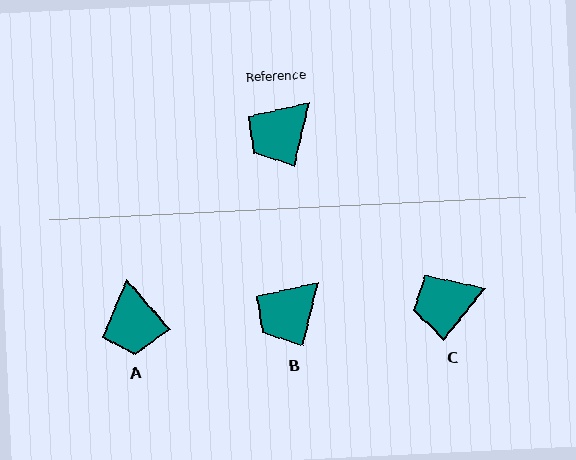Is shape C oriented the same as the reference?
No, it is off by about 25 degrees.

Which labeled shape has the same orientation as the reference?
B.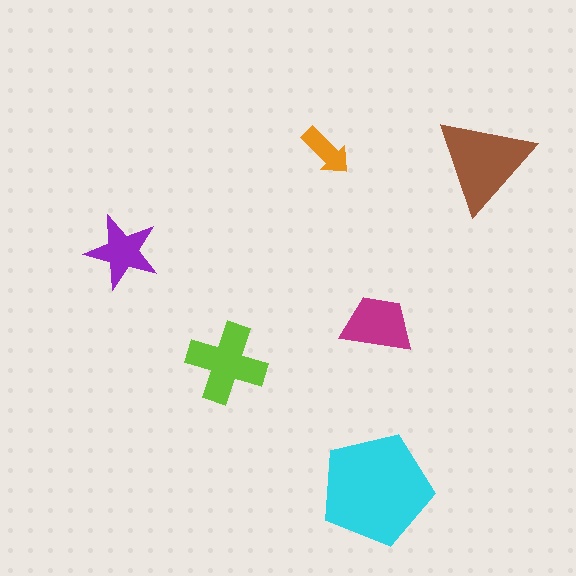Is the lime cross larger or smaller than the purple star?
Larger.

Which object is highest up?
The orange arrow is topmost.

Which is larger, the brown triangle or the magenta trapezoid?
The brown triangle.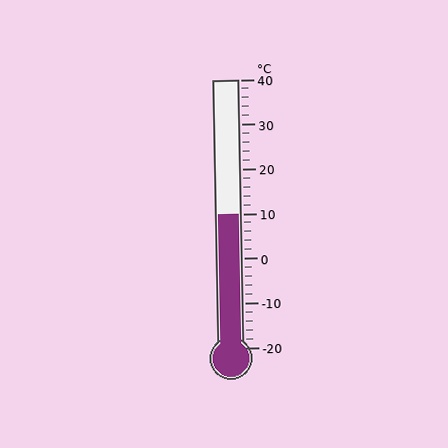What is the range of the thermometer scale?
The thermometer scale ranges from -20°C to 40°C.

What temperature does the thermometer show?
The thermometer shows approximately 10°C.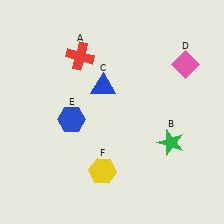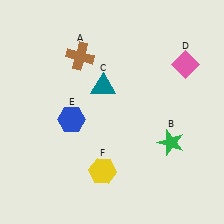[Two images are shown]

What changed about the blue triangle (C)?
In Image 1, C is blue. In Image 2, it changed to teal.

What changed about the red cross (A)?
In Image 1, A is red. In Image 2, it changed to brown.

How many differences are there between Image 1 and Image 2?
There are 2 differences between the two images.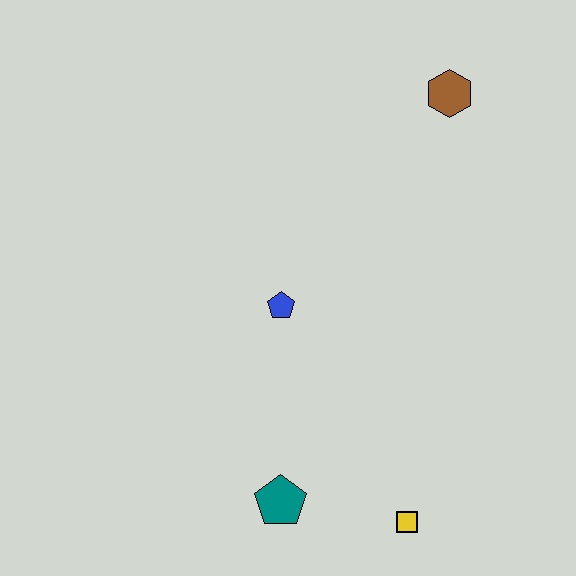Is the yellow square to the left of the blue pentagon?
No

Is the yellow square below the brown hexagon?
Yes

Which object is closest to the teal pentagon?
The yellow square is closest to the teal pentagon.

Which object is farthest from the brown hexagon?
The teal pentagon is farthest from the brown hexagon.